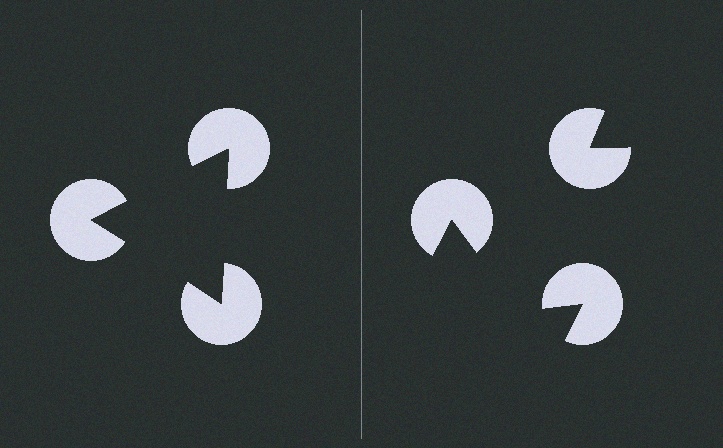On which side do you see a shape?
An illusory triangle appears on the left side. On the right side the wedge cuts are rotated, so no coherent shape forms.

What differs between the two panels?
The pac-man discs are positioned identically on both sides; only the wedge orientations differ. On the left they align to a triangle; on the right they are misaligned.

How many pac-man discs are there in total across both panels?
6 — 3 on each side.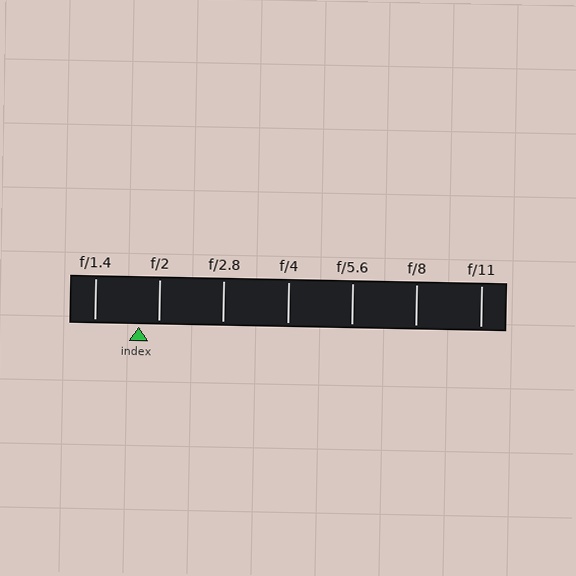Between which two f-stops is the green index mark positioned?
The index mark is between f/1.4 and f/2.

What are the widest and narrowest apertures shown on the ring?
The widest aperture shown is f/1.4 and the narrowest is f/11.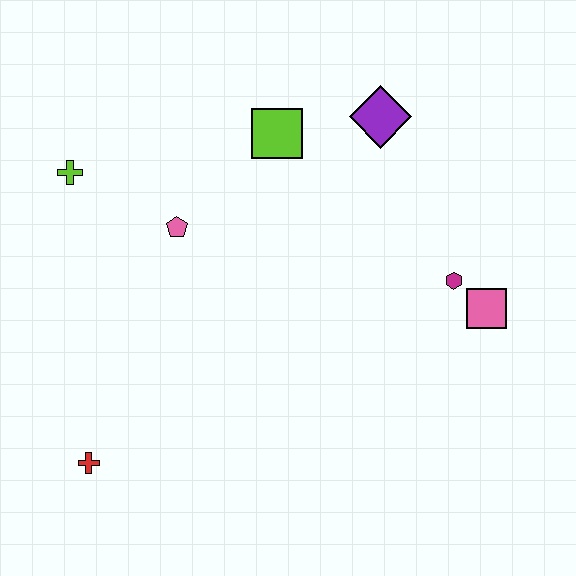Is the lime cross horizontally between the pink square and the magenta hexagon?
No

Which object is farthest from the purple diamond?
The red cross is farthest from the purple diamond.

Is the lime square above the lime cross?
Yes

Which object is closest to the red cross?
The pink pentagon is closest to the red cross.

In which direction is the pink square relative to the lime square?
The pink square is to the right of the lime square.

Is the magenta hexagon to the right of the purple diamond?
Yes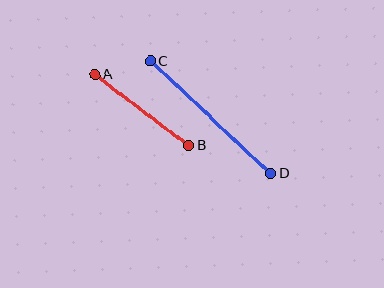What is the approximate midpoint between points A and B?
The midpoint is at approximately (142, 110) pixels.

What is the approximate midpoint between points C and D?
The midpoint is at approximately (211, 117) pixels.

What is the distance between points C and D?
The distance is approximately 165 pixels.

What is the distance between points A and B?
The distance is approximately 118 pixels.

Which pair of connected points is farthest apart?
Points C and D are farthest apart.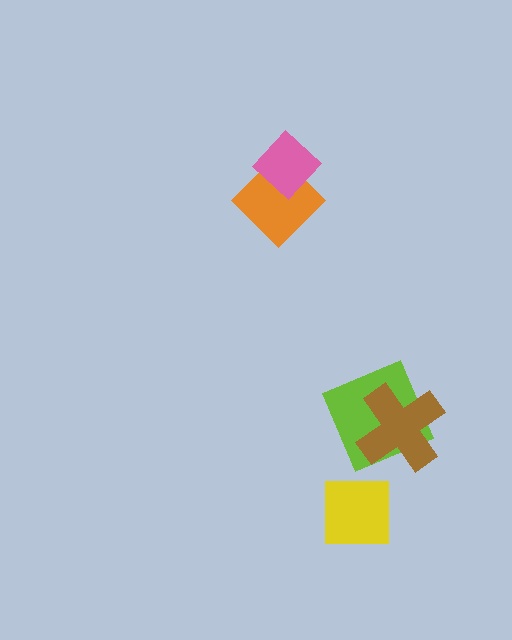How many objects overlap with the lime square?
1 object overlaps with the lime square.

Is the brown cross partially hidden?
No, no other shape covers it.